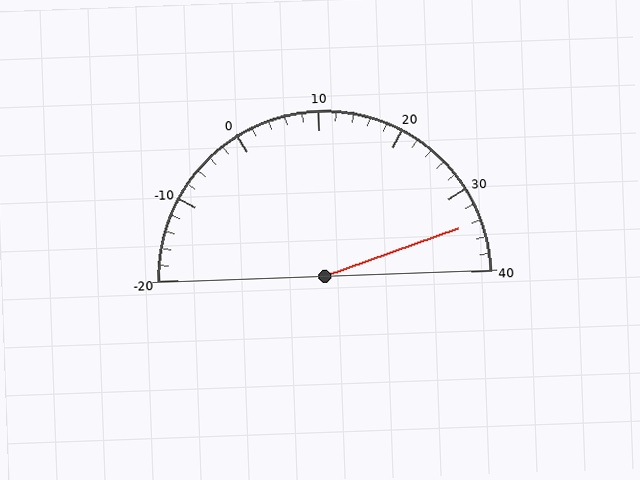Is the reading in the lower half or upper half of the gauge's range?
The reading is in the upper half of the range (-20 to 40).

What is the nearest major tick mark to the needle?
The nearest major tick mark is 30.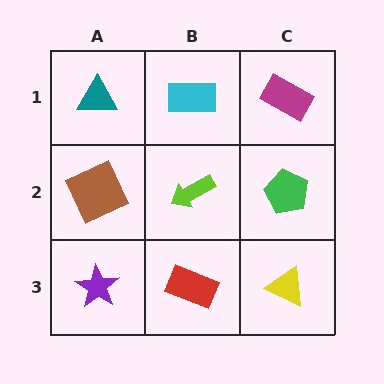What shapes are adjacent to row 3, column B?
A lime arrow (row 2, column B), a purple star (row 3, column A), a yellow triangle (row 3, column C).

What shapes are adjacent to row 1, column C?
A green pentagon (row 2, column C), a cyan rectangle (row 1, column B).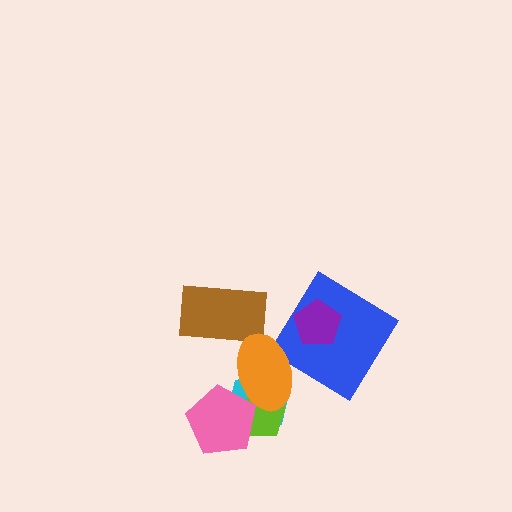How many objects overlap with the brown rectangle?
1 object overlaps with the brown rectangle.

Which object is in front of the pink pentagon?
The orange ellipse is in front of the pink pentagon.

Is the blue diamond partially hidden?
Yes, it is partially covered by another shape.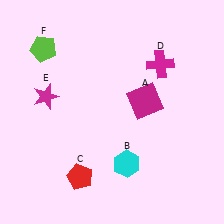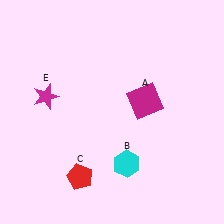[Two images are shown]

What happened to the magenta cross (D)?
The magenta cross (D) was removed in Image 2. It was in the top-right area of Image 1.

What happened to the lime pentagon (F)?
The lime pentagon (F) was removed in Image 2. It was in the top-left area of Image 1.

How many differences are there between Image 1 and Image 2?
There are 2 differences between the two images.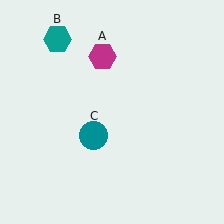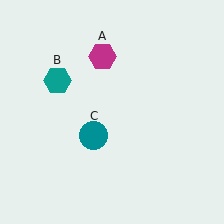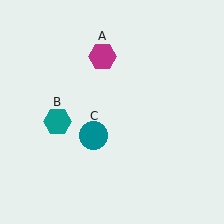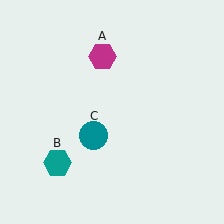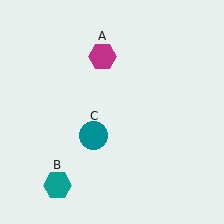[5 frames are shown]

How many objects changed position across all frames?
1 object changed position: teal hexagon (object B).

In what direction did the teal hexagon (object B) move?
The teal hexagon (object B) moved down.